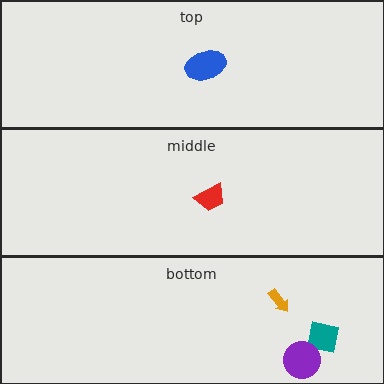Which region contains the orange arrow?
The bottom region.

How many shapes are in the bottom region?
3.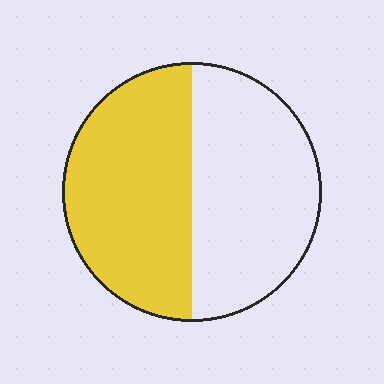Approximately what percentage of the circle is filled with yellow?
Approximately 50%.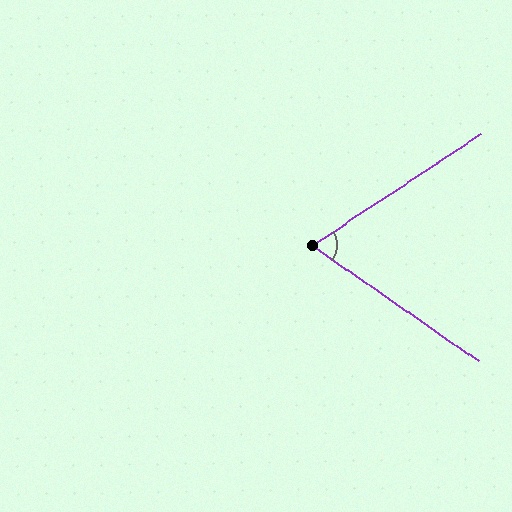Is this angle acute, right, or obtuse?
It is acute.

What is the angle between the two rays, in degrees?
Approximately 68 degrees.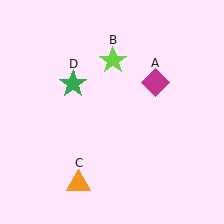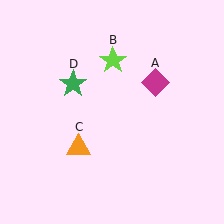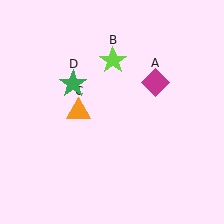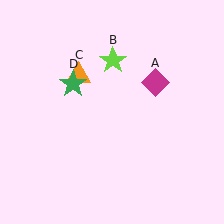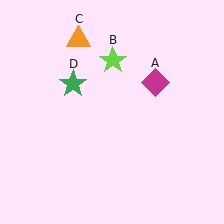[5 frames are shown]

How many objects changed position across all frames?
1 object changed position: orange triangle (object C).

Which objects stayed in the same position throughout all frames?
Magenta diamond (object A) and lime star (object B) and green star (object D) remained stationary.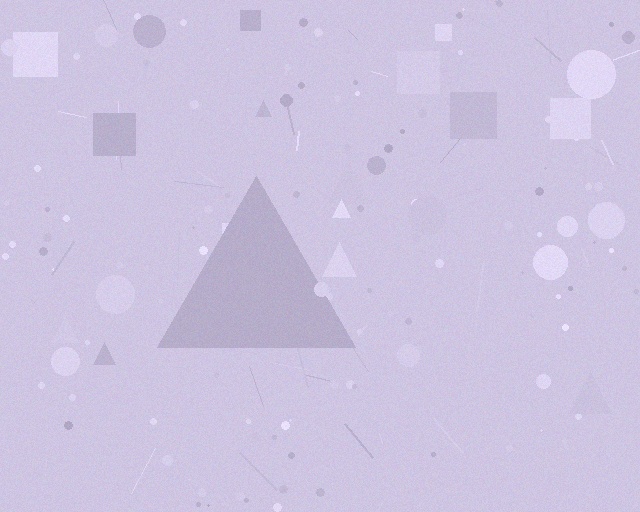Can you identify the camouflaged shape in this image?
The camouflaged shape is a triangle.